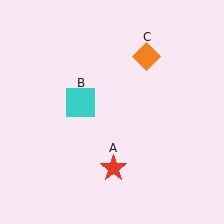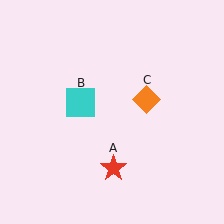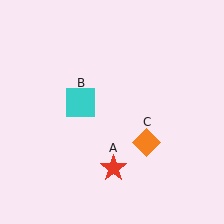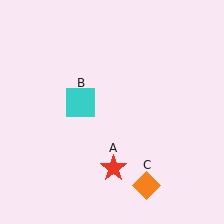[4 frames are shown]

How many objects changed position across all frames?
1 object changed position: orange diamond (object C).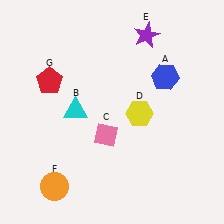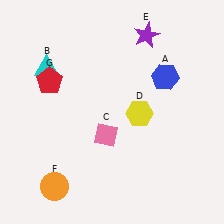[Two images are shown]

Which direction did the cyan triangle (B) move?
The cyan triangle (B) moved up.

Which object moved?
The cyan triangle (B) moved up.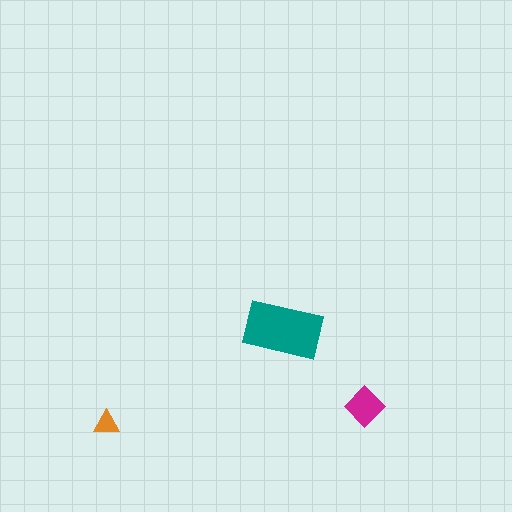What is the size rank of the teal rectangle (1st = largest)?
1st.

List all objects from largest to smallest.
The teal rectangle, the magenta diamond, the orange triangle.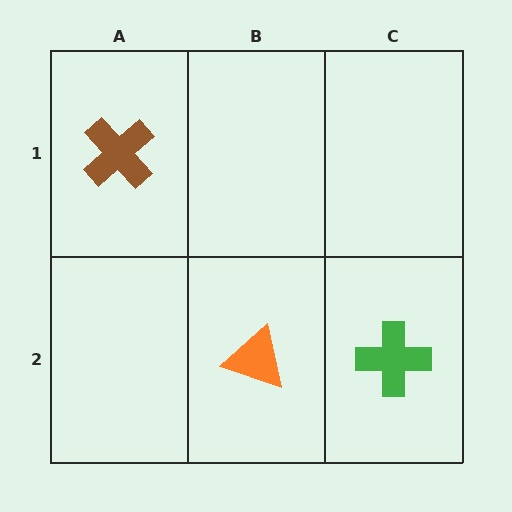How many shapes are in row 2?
2 shapes.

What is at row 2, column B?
An orange triangle.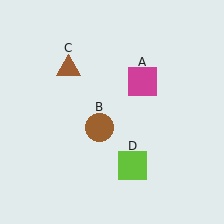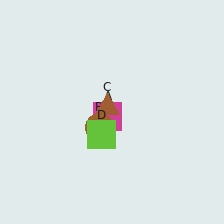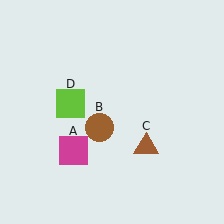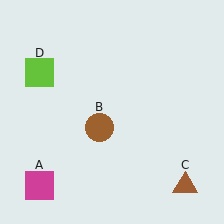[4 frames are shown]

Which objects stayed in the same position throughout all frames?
Brown circle (object B) remained stationary.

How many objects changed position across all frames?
3 objects changed position: magenta square (object A), brown triangle (object C), lime square (object D).